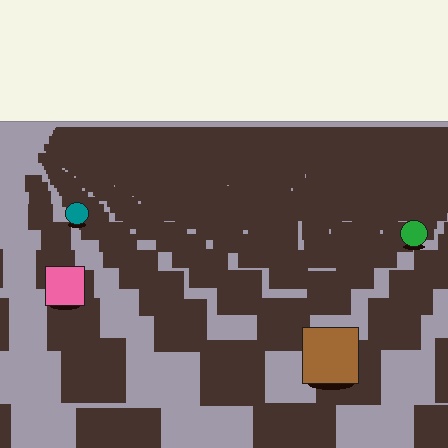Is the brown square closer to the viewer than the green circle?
Yes. The brown square is closer — you can tell from the texture gradient: the ground texture is coarser near it.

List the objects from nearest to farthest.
From nearest to farthest: the brown square, the pink square, the green circle, the teal circle.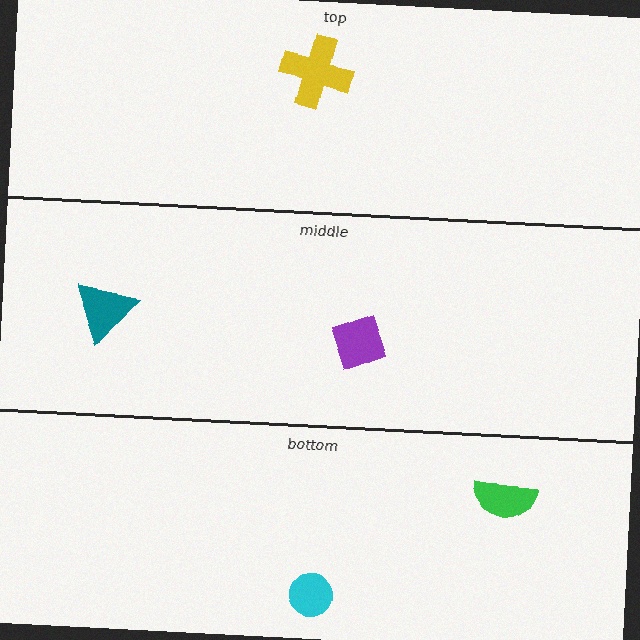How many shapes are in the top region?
1.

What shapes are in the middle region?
The purple diamond, the teal triangle.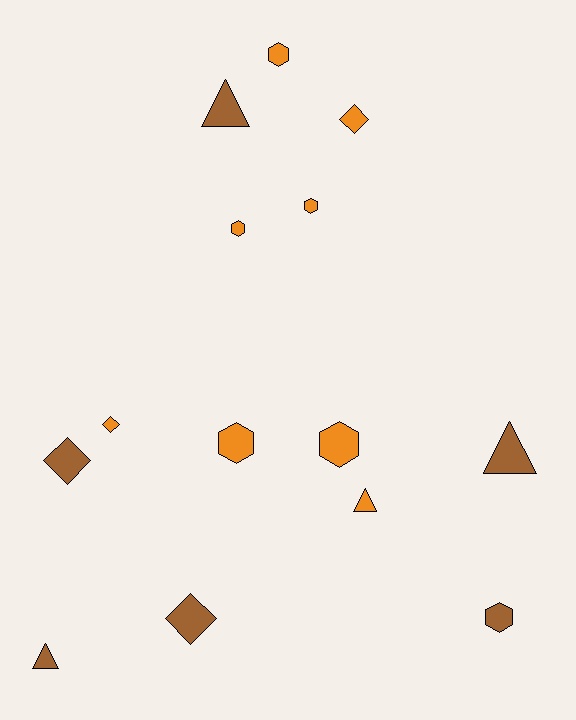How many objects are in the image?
There are 14 objects.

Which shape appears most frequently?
Hexagon, with 6 objects.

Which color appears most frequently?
Orange, with 8 objects.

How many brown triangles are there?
There are 3 brown triangles.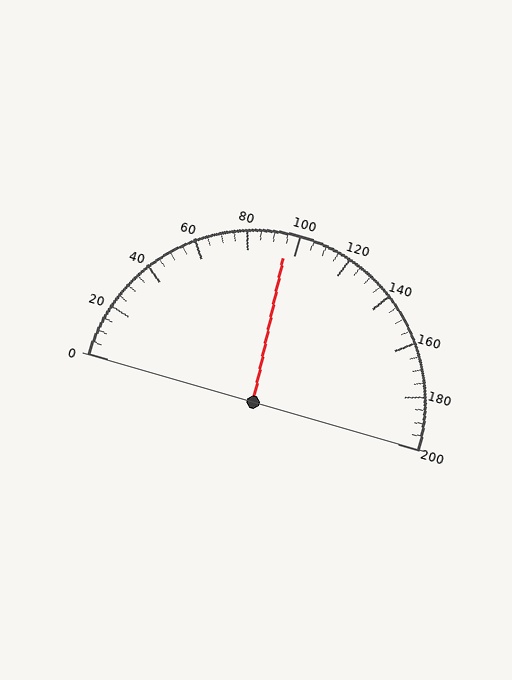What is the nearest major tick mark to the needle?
The nearest major tick mark is 100.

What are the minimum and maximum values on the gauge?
The gauge ranges from 0 to 200.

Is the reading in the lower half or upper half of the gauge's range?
The reading is in the lower half of the range (0 to 200).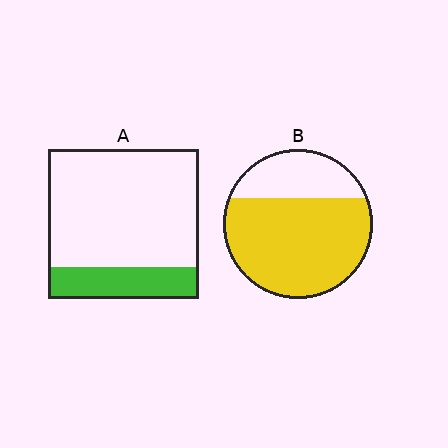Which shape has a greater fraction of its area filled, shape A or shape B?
Shape B.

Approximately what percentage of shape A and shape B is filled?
A is approximately 20% and B is approximately 70%.